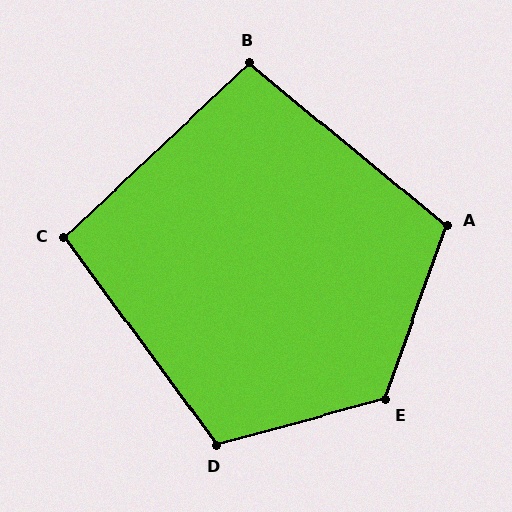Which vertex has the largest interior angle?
E, at approximately 125 degrees.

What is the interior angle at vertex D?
Approximately 111 degrees (obtuse).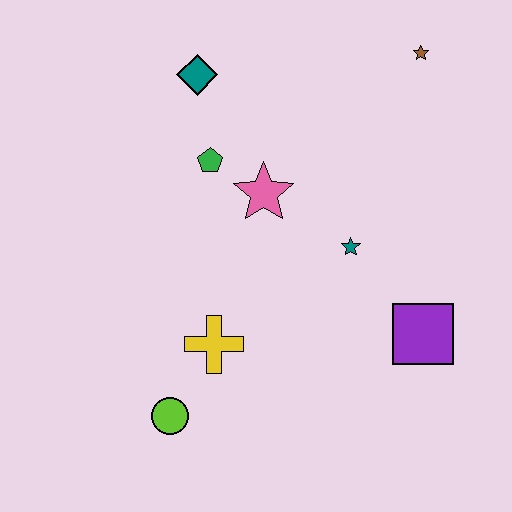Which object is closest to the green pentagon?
The pink star is closest to the green pentagon.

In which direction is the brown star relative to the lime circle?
The brown star is above the lime circle.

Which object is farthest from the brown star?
The lime circle is farthest from the brown star.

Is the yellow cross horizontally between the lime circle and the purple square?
Yes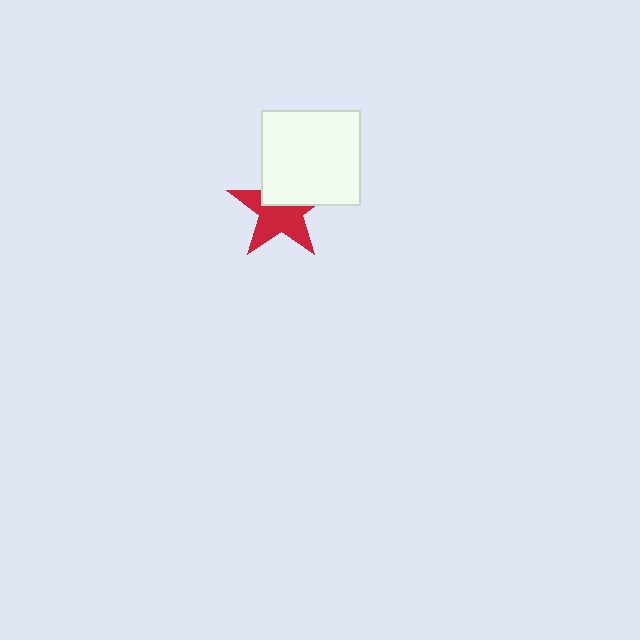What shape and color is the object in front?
The object in front is a white rectangle.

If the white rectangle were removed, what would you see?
You would see the complete red star.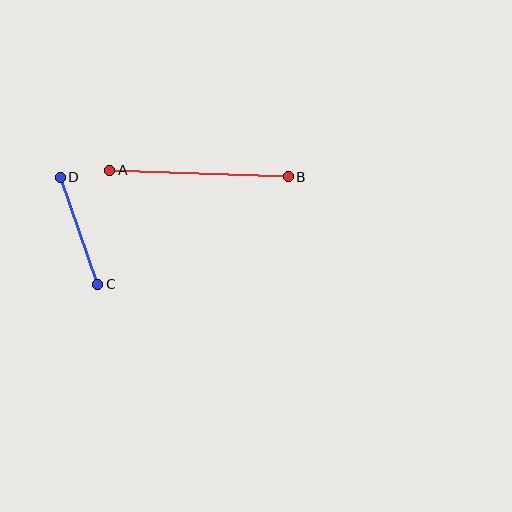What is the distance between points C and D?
The distance is approximately 113 pixels.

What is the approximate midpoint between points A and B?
The midpoint is at approximately (199, 174) pixels.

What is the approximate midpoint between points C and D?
The midpoint is at approximately (79, 231) pixels.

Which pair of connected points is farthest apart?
Points A and B are farthest apart.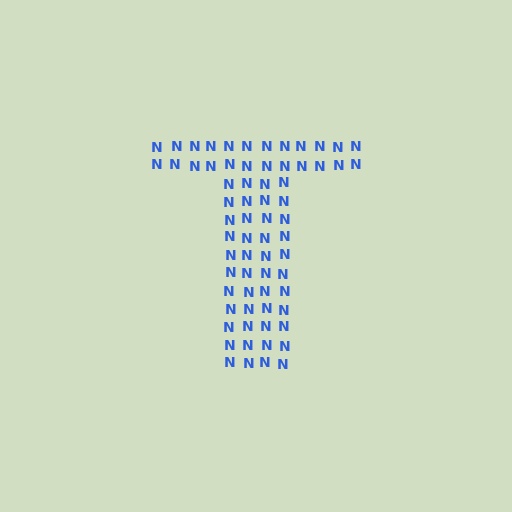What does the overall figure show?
The overall figure shows the letter T.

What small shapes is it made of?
It is made of small letter N's.